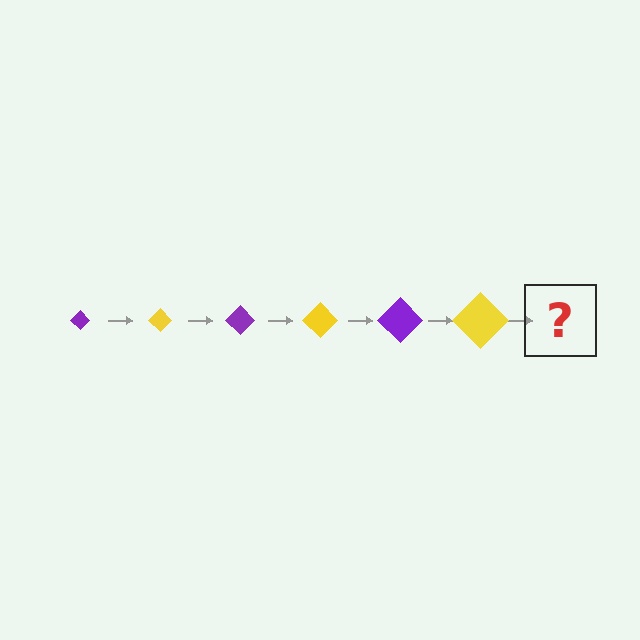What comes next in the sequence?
The next element should be a purple diamond, larger than the previous one.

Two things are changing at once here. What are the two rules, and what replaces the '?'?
The two rules are that the diamond grows larger each step and the color cycles through purple and yellow. The '?' should be a purple diamond, larger than the previous one.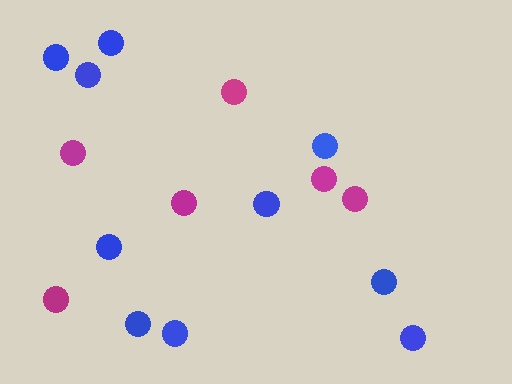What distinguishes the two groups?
There are 2 groups: one group of magenta circles (6) and one group of blue circles (10).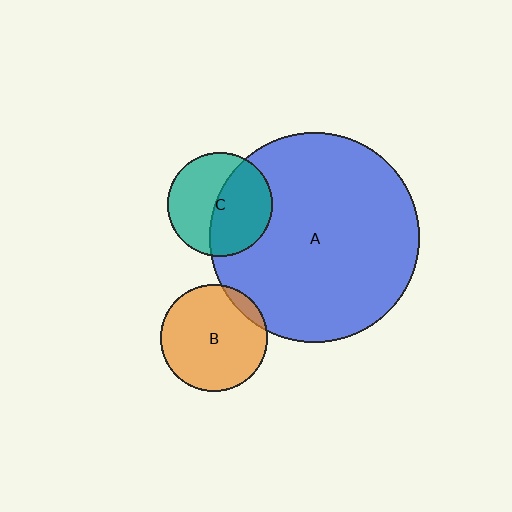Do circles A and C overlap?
Yes.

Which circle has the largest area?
Circle A (blue).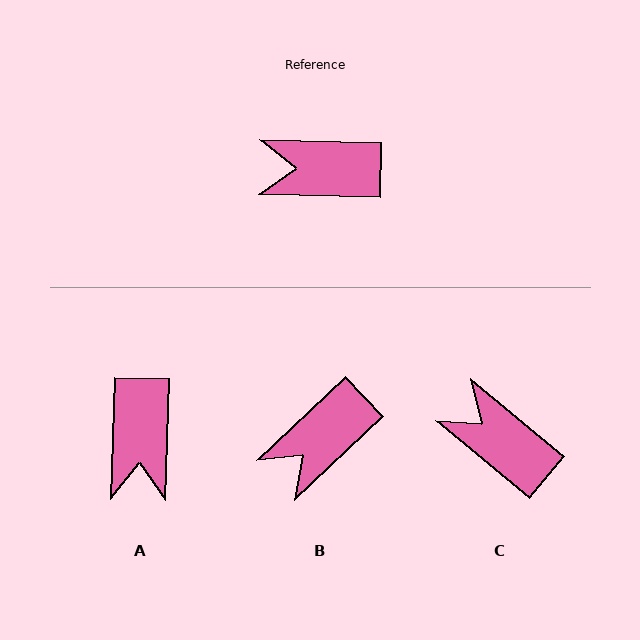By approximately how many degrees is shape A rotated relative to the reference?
Approximately 90 degrees counter-clockwise.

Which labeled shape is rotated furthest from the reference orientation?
A, about 90 degrees away.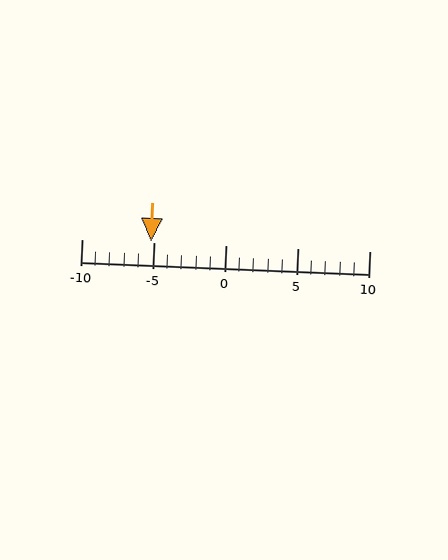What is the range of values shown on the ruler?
The ruler shows values from -10 to 10.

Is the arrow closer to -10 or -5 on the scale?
The arrow is closer to -5.